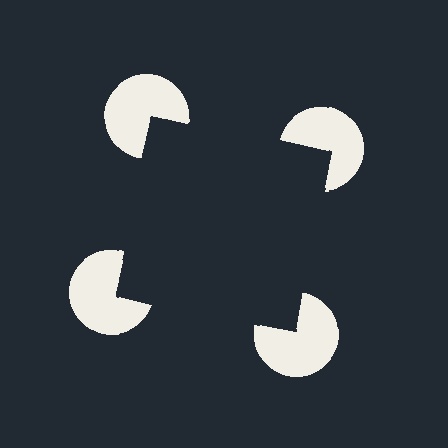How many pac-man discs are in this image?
There are 4 — one at each vertex of the illusory square.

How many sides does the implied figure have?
4 sides.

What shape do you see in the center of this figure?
An illusory square — its edges are inferred from the aligned wedge cuts in the pac-man discs, not physically drawn.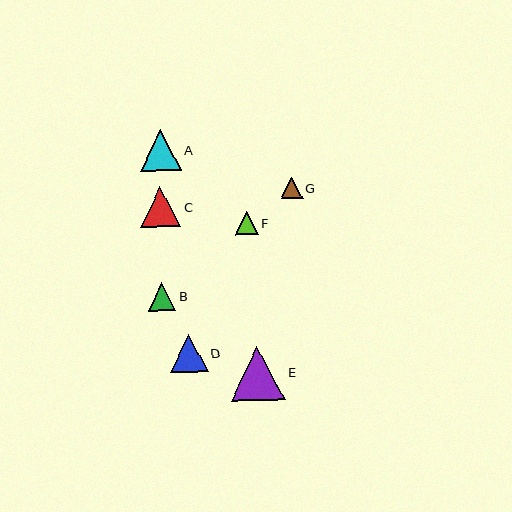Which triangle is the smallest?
Triangle G is the smallest with a size of approximately 21 pixels.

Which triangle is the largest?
Triangle E is the largest with a size of approximately 54 pixels.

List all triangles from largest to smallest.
From largest to smallest: E, A, C, D, B, F, G.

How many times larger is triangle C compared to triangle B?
Triangle C is approximately 1.5 times the size of triangle B.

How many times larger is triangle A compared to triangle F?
Triangle A is approximately 1.8 times the size of triangle F.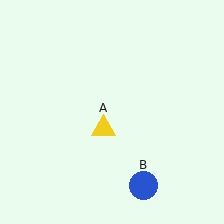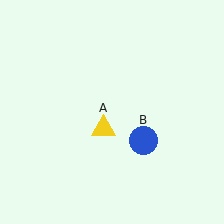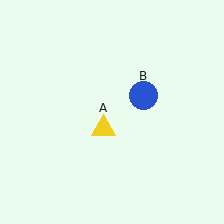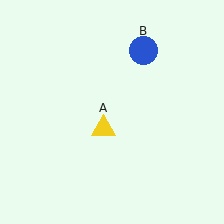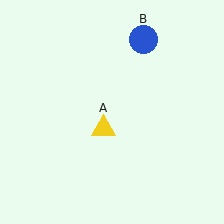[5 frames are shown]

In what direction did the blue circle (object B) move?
The blue circle (object B) moved up.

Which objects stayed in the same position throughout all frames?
Yellow triangle (object A) remained stationary.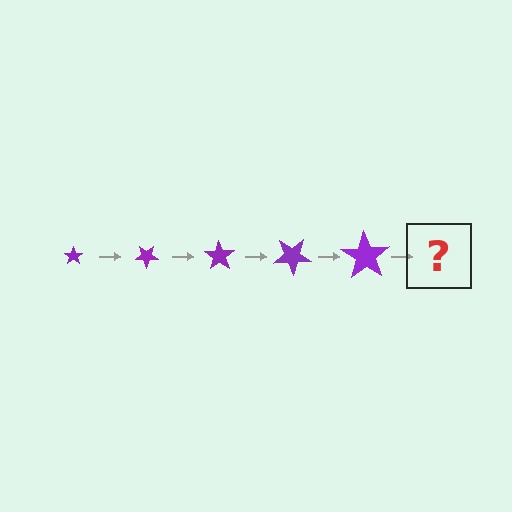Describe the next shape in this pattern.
It should be a star, larger than the previous one and rotated 175 degrees from the start.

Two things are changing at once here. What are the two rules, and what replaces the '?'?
The two rules are that the star grows larger each step and it rotates 35 degrees each step. The '?' should be a star, larger than the previous one and rotated 175 degrees from the start.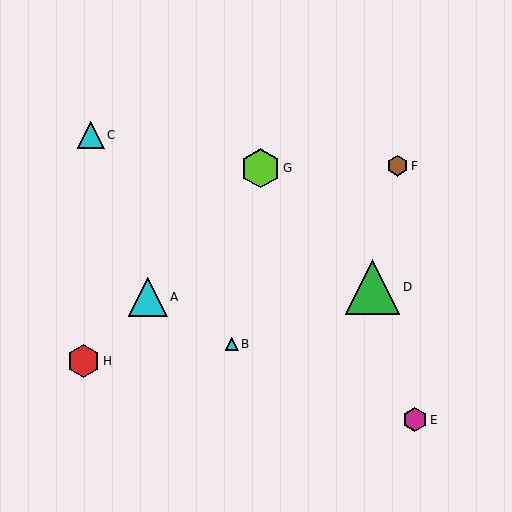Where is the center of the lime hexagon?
The center of the lime hexagon is at (260, 168).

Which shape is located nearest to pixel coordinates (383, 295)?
The green triangle (labeled D) at (372, 287) is nearest to that location.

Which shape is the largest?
The green triangle (labeled D) is the largest.